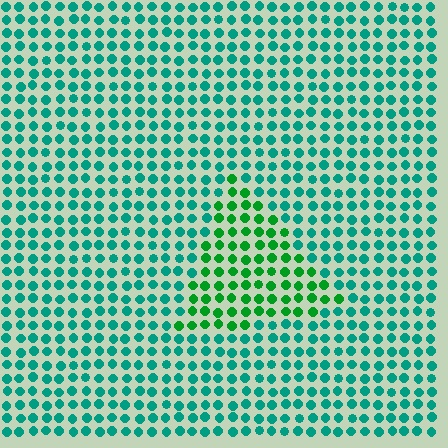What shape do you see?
I see a triangle.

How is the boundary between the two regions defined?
The boundary is defined purely by a slight shift in hue (about 38 degrees). Spacing, size, and orientation are identical on both sides.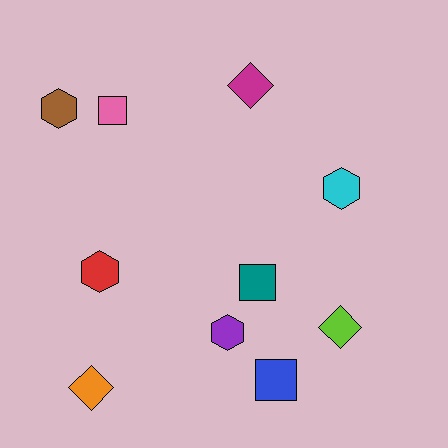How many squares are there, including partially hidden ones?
There are 3 squares.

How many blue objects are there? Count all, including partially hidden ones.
There is 1 blue object.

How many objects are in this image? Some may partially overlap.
There are 10 objects.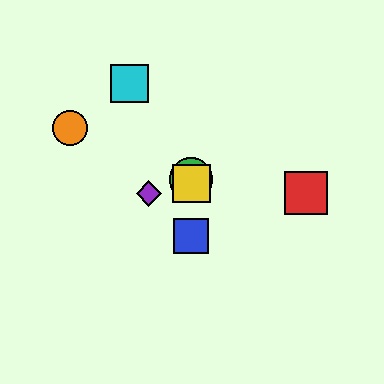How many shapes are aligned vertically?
3 shapes (the blue square, the green circle, the yellow square) are aligned vertically.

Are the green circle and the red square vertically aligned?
No, the green circle is at x≈191 and the red square is at x≈306.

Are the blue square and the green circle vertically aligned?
Yes, both are at x≈191.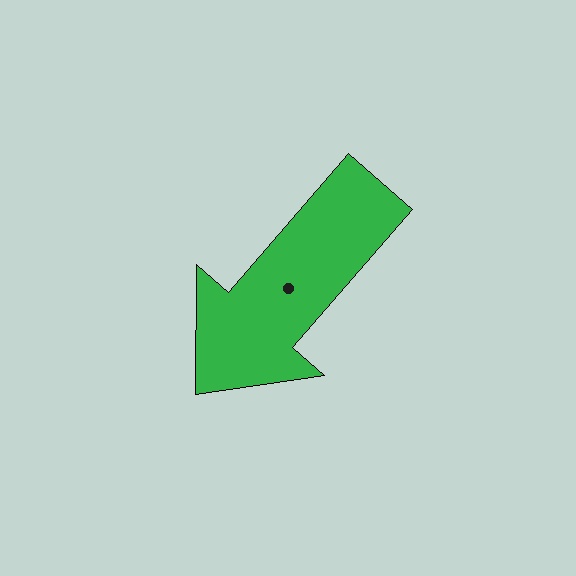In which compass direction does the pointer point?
Southwest.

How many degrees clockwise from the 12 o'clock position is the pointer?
Approximately 221 degrees.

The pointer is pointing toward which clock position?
Roughly 7 o'clock.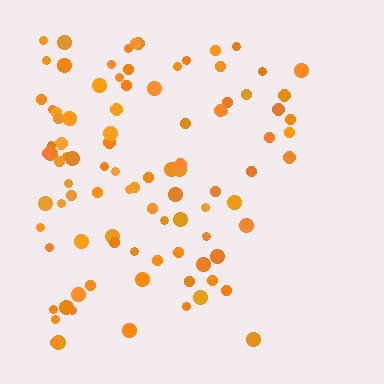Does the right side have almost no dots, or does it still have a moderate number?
Still a moderate number, just noticeably fewer than the left.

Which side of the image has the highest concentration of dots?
The left.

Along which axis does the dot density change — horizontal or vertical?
Horizontal.